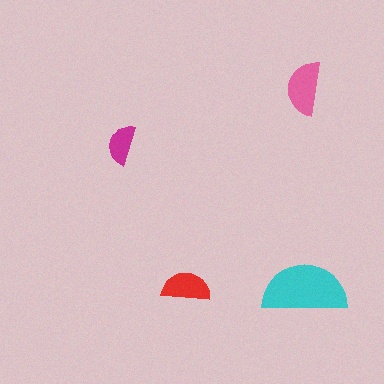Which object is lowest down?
The cyan semicircle is bottommost.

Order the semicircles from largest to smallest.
the cyan one, the pink one, the red one, the magenta one.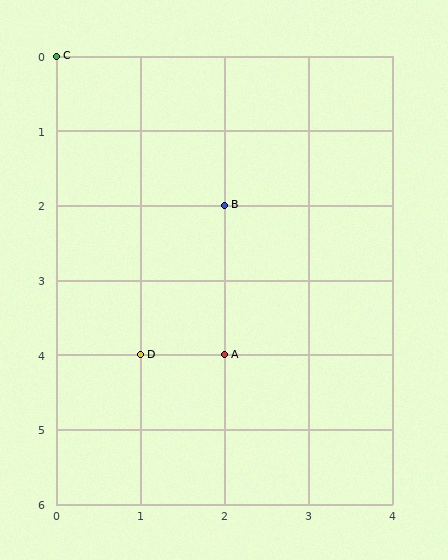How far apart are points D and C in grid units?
Points D and C are 1 column and 4 rows apart (about 4.1 grid units diagonally).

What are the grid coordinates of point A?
Point A is at grid coordinates (2, 4).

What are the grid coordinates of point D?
Point D is at grid coordinates (1, 4).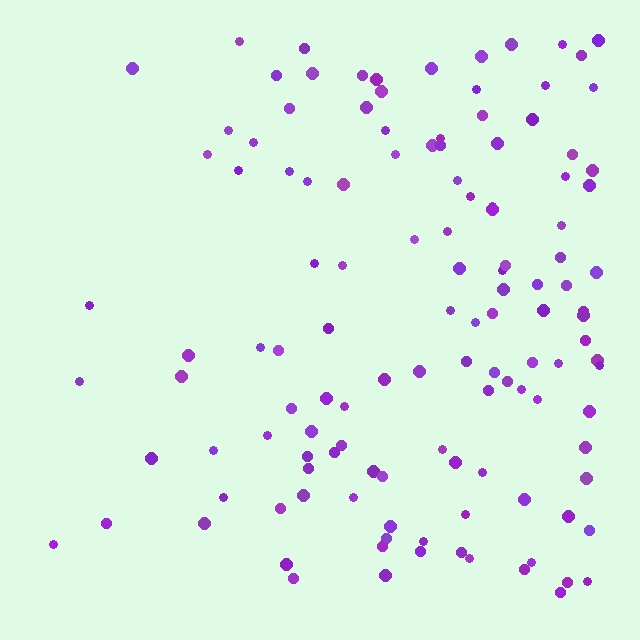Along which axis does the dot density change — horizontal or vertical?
Horizontal.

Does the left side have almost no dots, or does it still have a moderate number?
Still a moderate number, just noticeably fewer than the right.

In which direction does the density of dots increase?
From left to right, with the right side densest.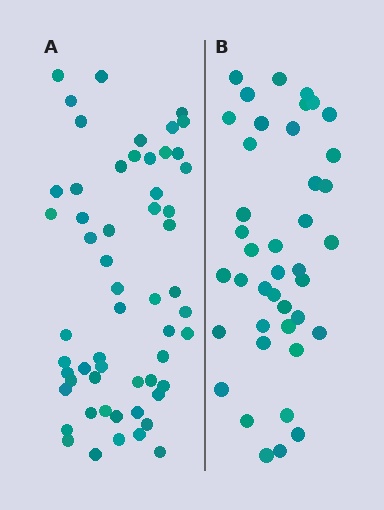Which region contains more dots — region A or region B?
Region A (the left region) has more dots.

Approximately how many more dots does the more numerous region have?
Region A has approximately 15 more dots than region B.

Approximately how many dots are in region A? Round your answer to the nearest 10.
About 60 dots. (The exact count is 57, which rounds to 60.)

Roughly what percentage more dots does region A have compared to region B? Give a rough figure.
About 40% more.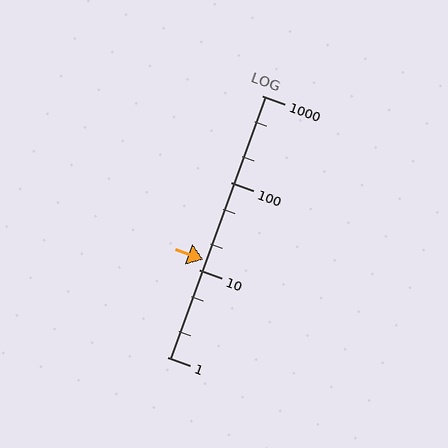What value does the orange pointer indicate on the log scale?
The pointer indicates approximately 13.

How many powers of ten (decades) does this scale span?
The scale spans 3 decades, from 1 to 1000.